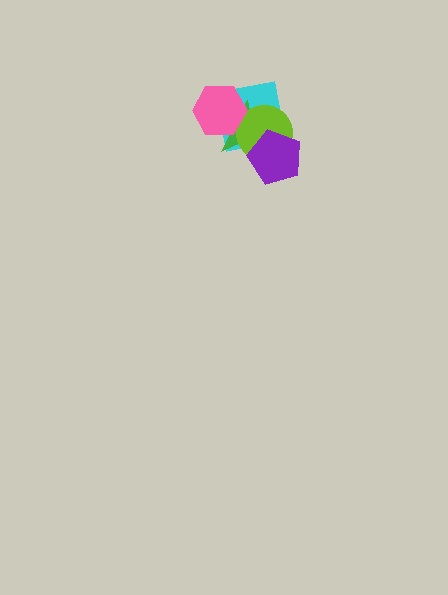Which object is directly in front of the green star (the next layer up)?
The lime circle is directly in front of the green star.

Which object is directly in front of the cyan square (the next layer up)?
The green star is directly in front of the cyan square.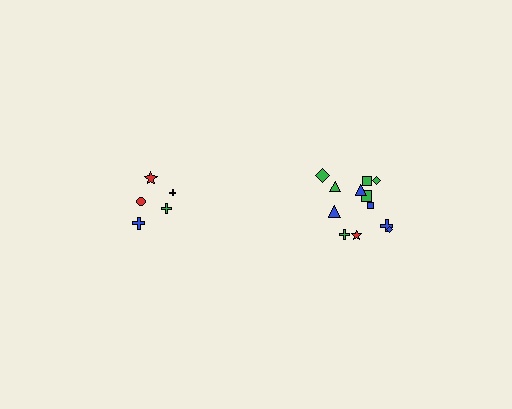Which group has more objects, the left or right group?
The right group.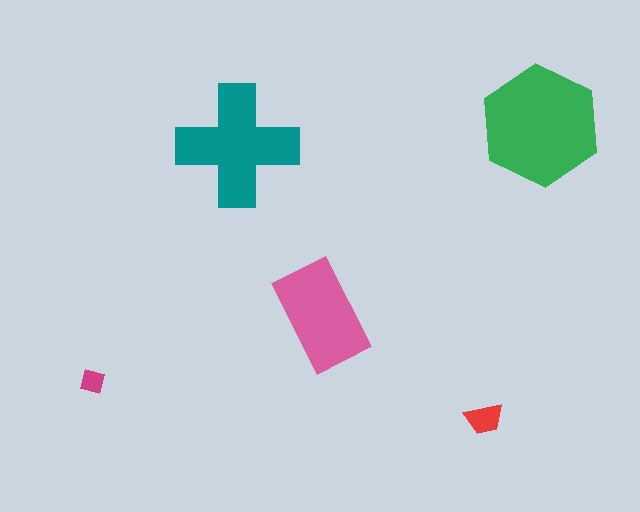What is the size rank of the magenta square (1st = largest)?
5th.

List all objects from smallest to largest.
The magenta square, the red trapezoid, the pink rectangle, the teal cross, the green hexagon.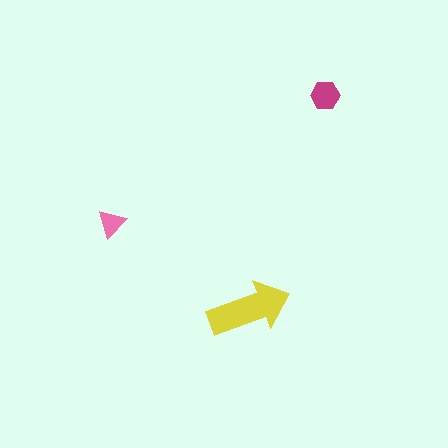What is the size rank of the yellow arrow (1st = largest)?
1st.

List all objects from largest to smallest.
The yellow arrow, the magenta hexagon, the pink triangle.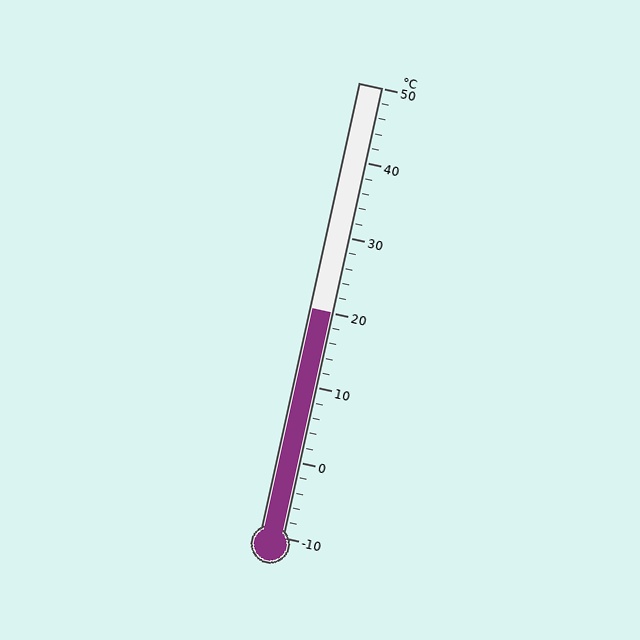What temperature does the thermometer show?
The thermometer shows approximately 20°C.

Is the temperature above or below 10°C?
The temperature is above 10°C.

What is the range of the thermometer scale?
The thermometer scale ranges from -10°C to 50°C.